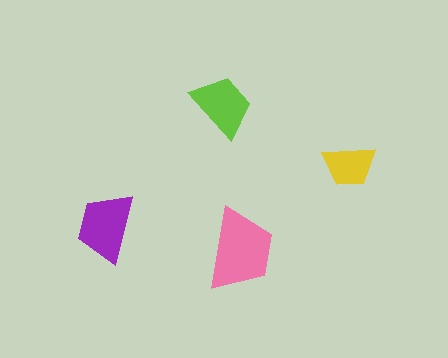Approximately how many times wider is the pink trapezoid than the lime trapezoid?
About 1.5 times wider.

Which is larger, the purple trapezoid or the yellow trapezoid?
The purple one.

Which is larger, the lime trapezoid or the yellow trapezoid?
The lime one.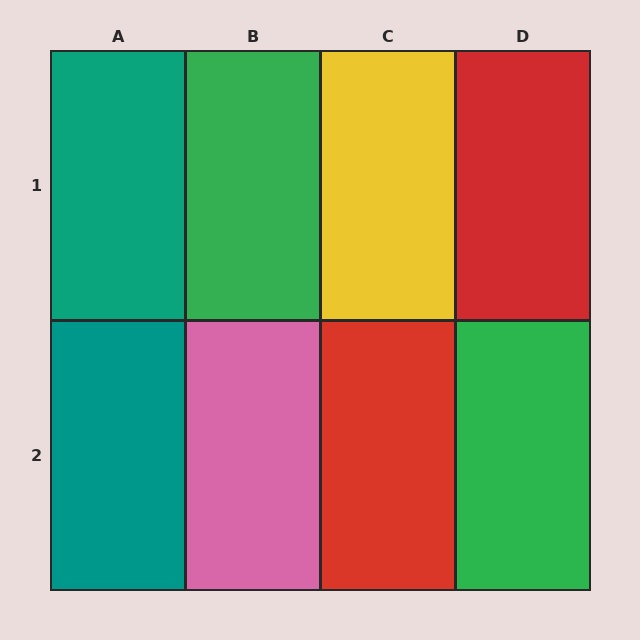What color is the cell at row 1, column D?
Red.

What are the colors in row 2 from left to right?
Teal, pink, red, green.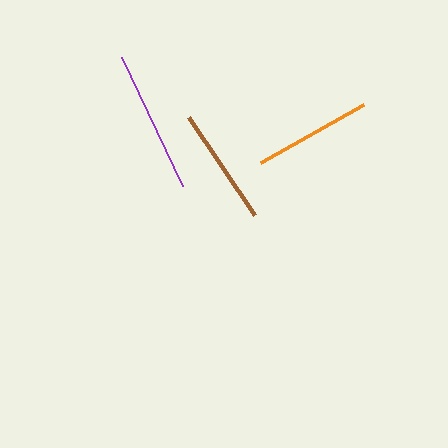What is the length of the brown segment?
The brown segment is approximately 118 pixels long.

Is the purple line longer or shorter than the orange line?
The purple line is longer than the orange line.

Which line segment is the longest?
The purple line is the longest at approximately 143 pixels.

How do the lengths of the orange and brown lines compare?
The orange and brown lines are approximately the same length.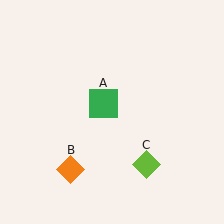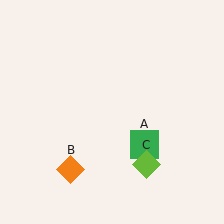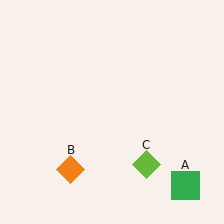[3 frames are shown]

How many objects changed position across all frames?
1 object changed position: green square (object A).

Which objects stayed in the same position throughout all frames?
Orange diamond (object B) and lime diamond (object C) remained stationary.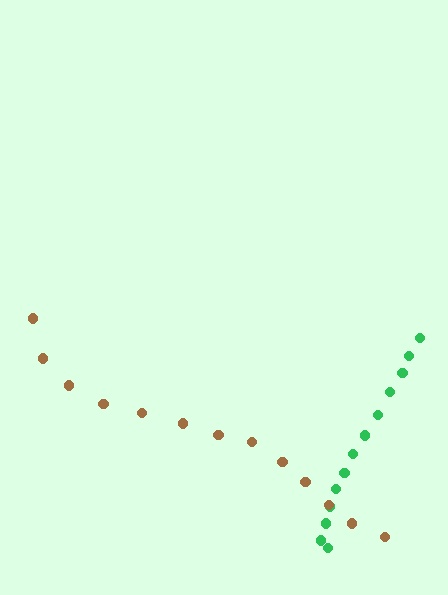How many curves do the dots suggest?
There are 2 distinct paths.